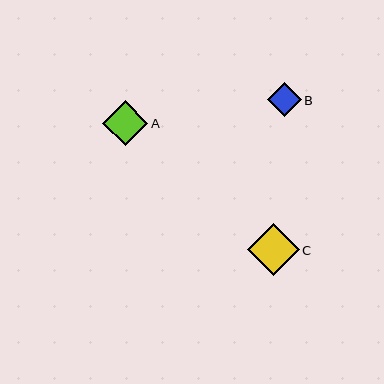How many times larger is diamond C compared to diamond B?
Diamond C is approximately 1.5 times the size of diamond B.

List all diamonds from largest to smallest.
From largest to smallest: C, A, B.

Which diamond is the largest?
Diamond C is the largest with a size of approximately 52 pixels.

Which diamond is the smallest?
Diamond B is the smallest with a size of approximately 34 pixels.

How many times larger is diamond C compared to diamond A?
Diamond C is approximately 1.1 times the size of diamond A.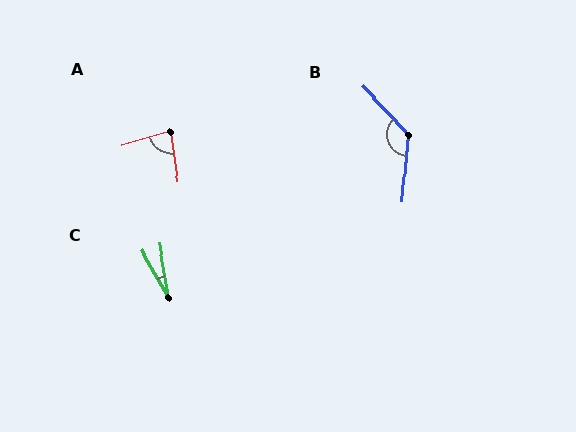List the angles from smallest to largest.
C (20°), A (82°), B (132°).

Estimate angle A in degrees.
Approximately 82 degrees.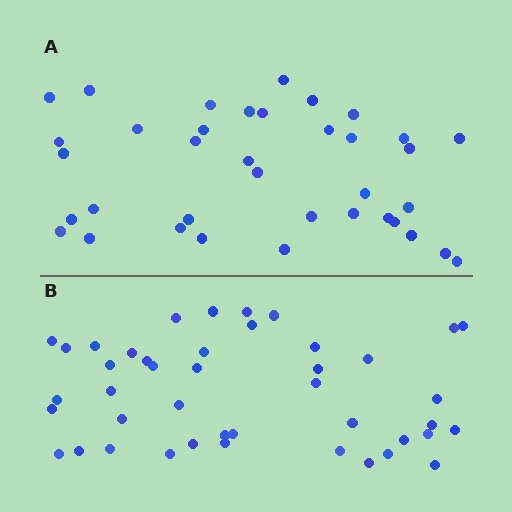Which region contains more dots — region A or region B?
Region B (the bottom region) has more dots.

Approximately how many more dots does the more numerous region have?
Region B has about 6 more dots than region A.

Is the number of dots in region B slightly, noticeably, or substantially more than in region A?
Region B has only slightly more — the two regions are fairly close. The ratio is roughly 1.2 to 1.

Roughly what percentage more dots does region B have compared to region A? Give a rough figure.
About 15% more.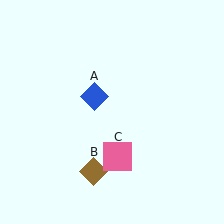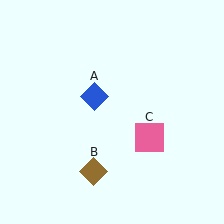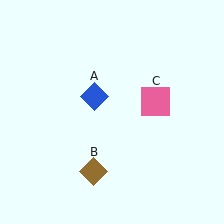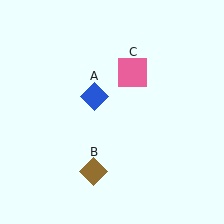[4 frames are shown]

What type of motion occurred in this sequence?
The pink square (object C) rotated counterclockwise around the center of the scene.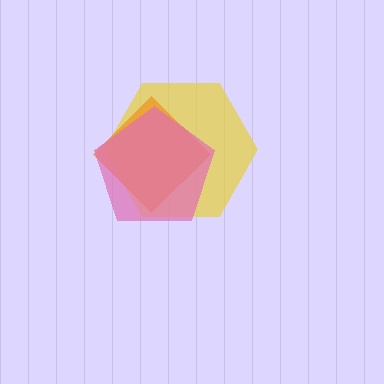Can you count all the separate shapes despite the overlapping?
Yes, there are 3 separate shapes.